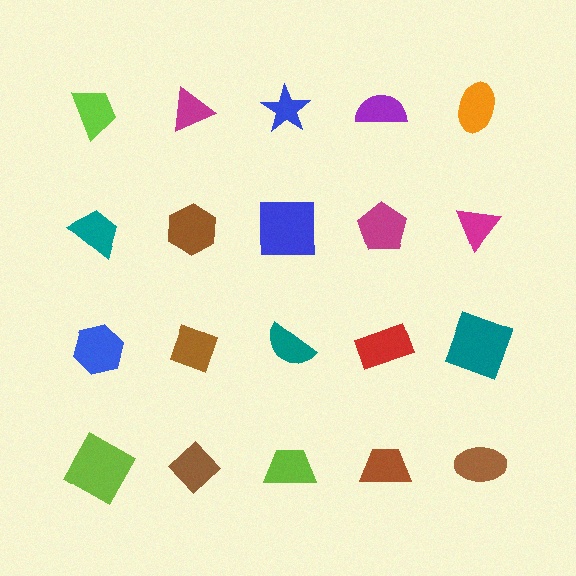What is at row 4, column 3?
A lime trapezoid.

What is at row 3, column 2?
A brown diamond.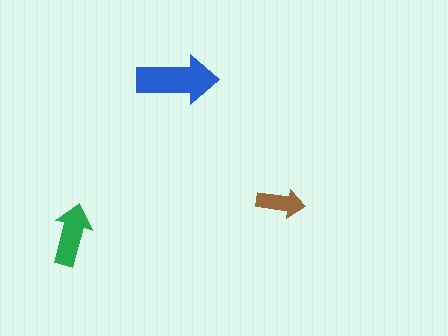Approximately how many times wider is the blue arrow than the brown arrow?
About 1.5 times wider.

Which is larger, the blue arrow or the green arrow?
The blue one.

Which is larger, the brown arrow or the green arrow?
The green one.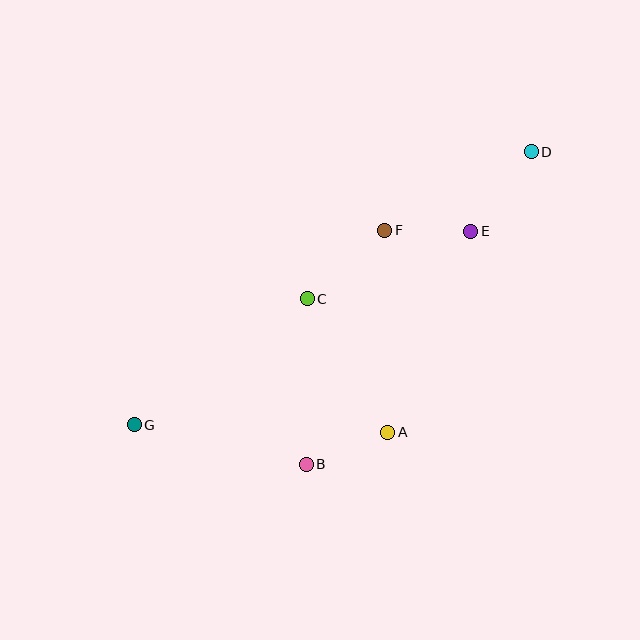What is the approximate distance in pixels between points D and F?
The distance between D and F is approximately 166 pixels.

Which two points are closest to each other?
Points E and F are closest to each other.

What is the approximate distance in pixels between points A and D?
The distance between A and D is approximately 315 pixels.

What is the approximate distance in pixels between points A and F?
The distance between A and F is approximately 202 pixels.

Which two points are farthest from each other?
Points D and G are farthest from each other.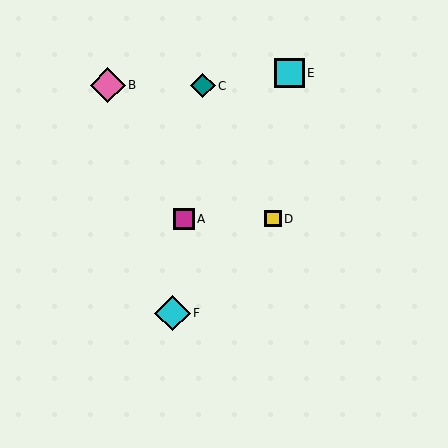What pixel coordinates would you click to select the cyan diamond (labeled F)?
Click at (173, 313) to select the cyan diamond F.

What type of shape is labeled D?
Shape D is a yellow square.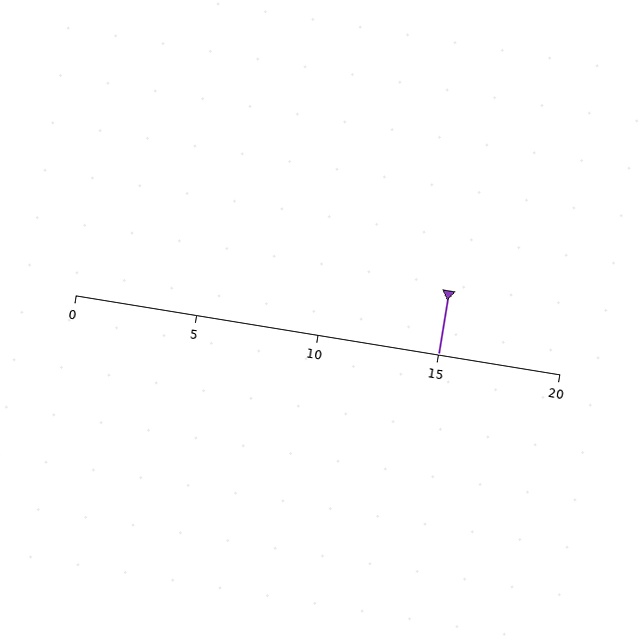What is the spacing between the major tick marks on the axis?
The major ticks are spaced 5 apart.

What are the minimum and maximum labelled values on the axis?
The axis runs from 0 to 20.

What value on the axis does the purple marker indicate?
The marker indicates approximately 15.